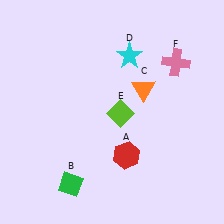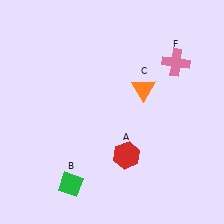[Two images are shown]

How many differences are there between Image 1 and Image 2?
There are 2 differences between the two images.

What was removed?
The lime diamond (E), the cyan star (D) were removed in Image 2.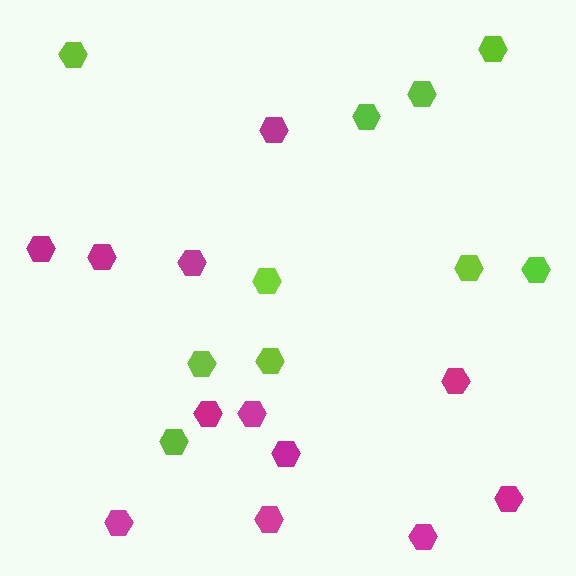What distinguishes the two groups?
There are 2 groups: one group of lime hexagons (10) and one group of magenta hexagons (12).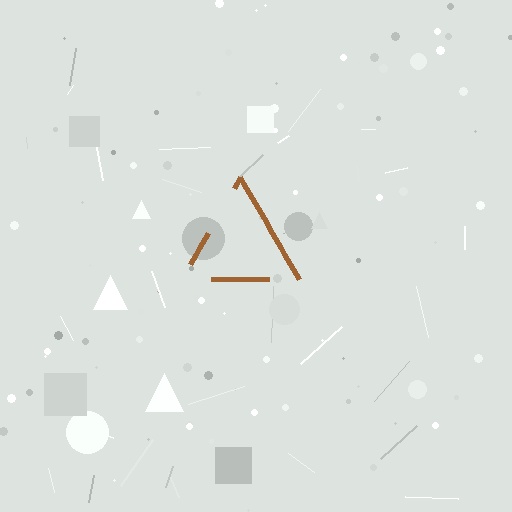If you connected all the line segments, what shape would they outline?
They would outline a triangle.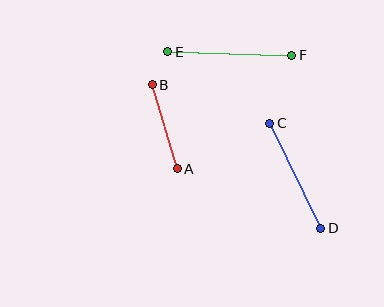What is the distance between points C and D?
The distance is approximately 117 pixels.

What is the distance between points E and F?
The distance is approximately 124 pixels.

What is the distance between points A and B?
The distance is approximately 87 pixels.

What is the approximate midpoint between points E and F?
The midpoint is at approximately (230, 54) pixels.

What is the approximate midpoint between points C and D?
The midpoint is at approximately (295, 176) pixels.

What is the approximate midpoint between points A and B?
The midpoint is at approximately (165, 127) pixels.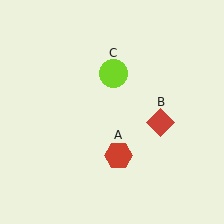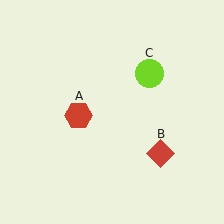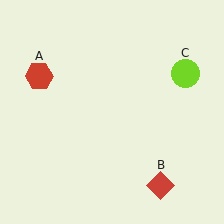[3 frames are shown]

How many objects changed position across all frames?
3 objects changed position: red hexagon (object A), red diamond (object B), lime circle (object C).